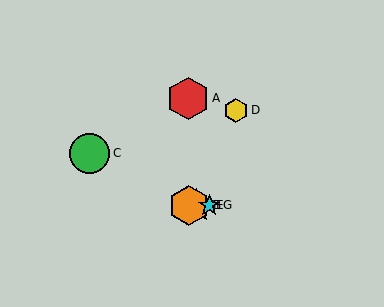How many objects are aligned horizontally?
4 objects (B, E, F, G) are aligned horizontally.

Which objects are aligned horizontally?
Objects B, E, F, G are aligned horizontally.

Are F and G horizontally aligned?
Yes, both are at y≈205.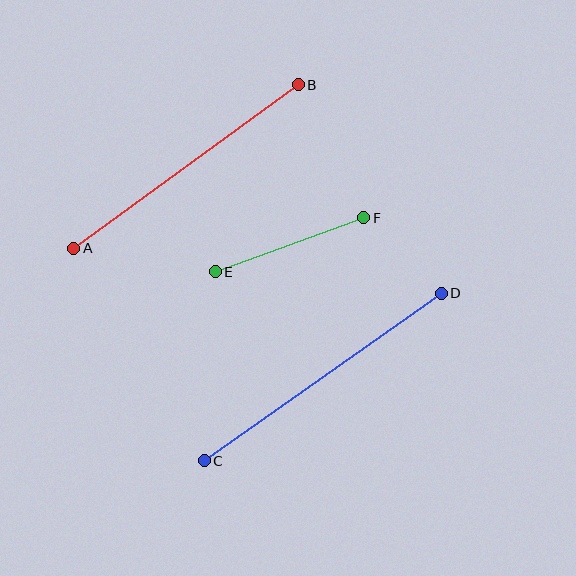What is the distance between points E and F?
The distance is approximately 158 pixels.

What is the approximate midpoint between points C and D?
The midpoint is at approximately (323, 377) pixels.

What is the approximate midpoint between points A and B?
The midpoint is at approximately (186, 167) pixels.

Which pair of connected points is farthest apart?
Points C and D are farthest apart.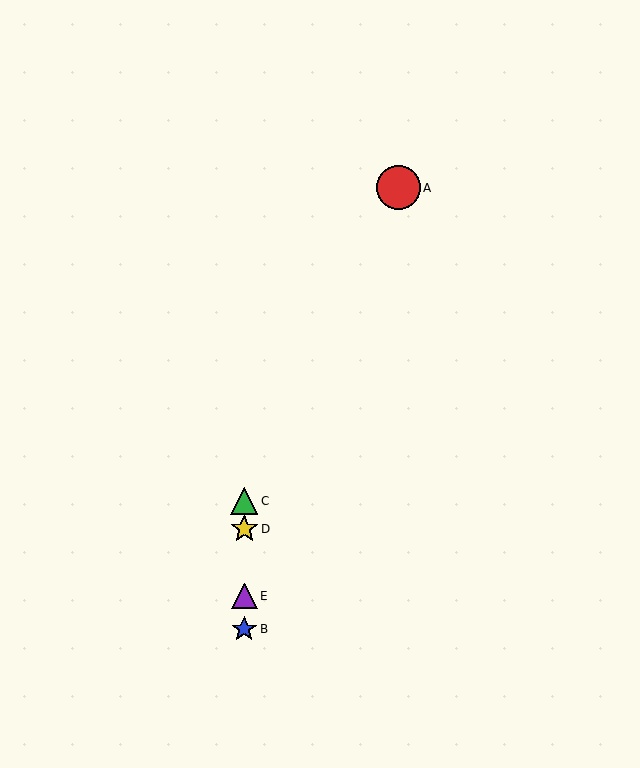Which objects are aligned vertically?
Objects B, C, D, E are aligned vertically.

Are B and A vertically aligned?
No, B is at x≈244 and A is at x≈398.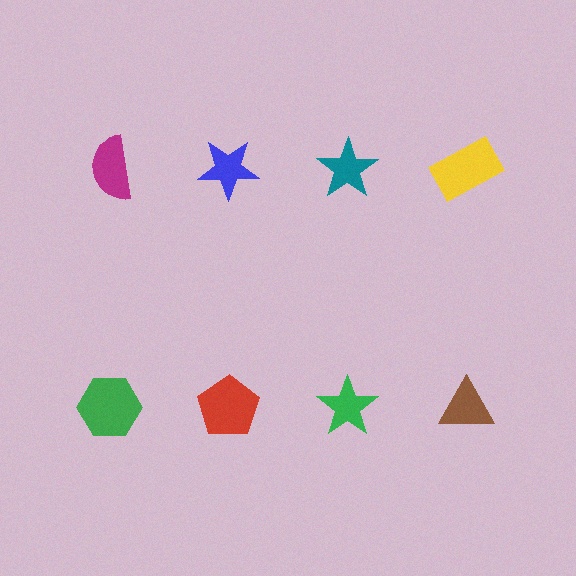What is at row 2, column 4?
A brown triangle.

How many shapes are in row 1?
4 shapes.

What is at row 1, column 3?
A teal star.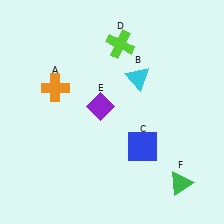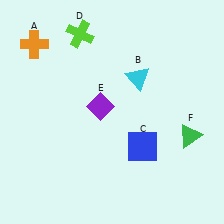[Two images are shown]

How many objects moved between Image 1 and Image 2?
3 objects moved between the two images.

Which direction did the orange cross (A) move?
The orange cross (A) moved up.